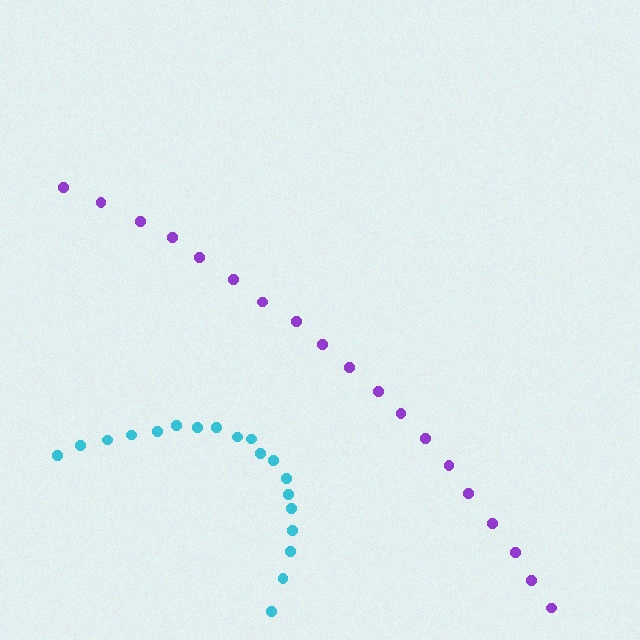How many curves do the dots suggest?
There are 2 distinct paths.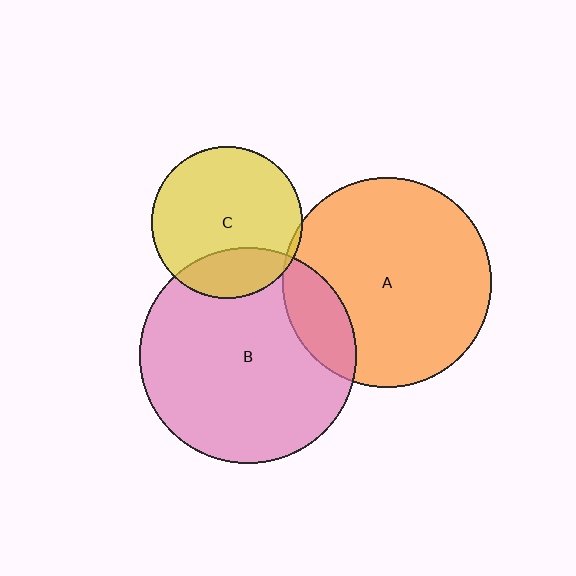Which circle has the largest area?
Circle B (pink).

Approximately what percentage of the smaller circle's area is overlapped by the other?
Approximately 15%.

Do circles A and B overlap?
Yes.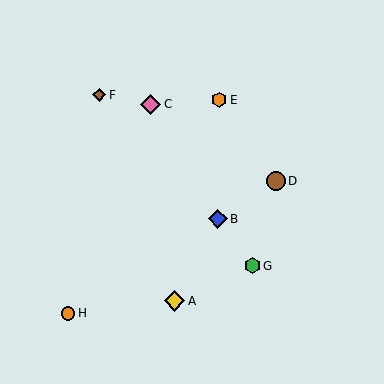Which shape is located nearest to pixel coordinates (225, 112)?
The orange hexagon (labeled E) at (219, 100) is nearest to that location.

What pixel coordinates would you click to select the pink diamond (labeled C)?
Click at (151, 104) to select the pink diamond C.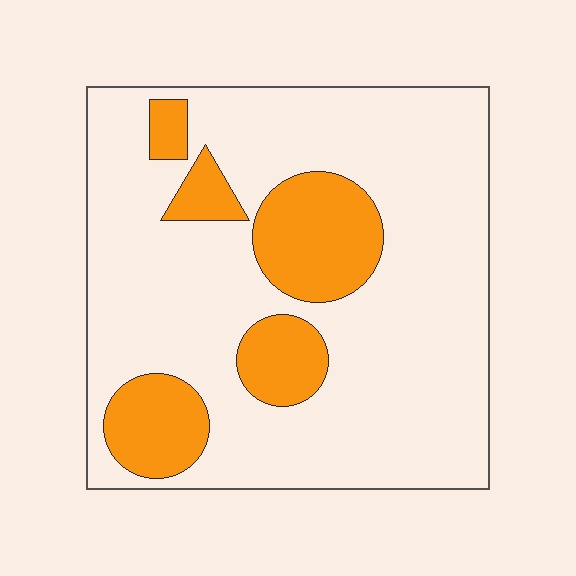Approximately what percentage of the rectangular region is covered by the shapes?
Approximately 20%.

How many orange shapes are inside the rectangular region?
5.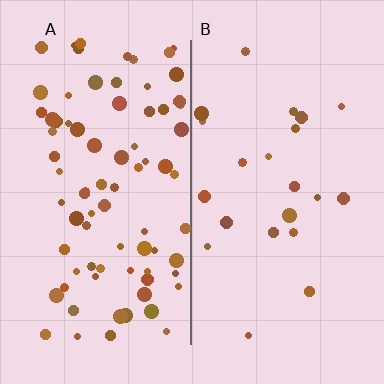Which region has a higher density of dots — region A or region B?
A (the left).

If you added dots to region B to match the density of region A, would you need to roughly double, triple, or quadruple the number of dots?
Approximately quadruple.